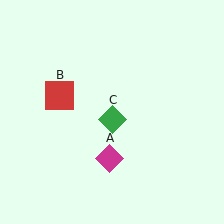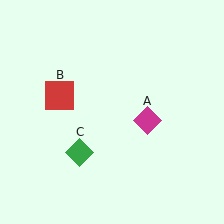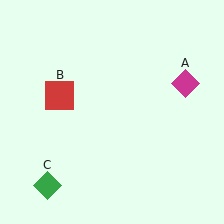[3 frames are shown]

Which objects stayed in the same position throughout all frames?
Red square (object B) remained stationary.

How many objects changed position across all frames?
2 objects changed position: magenta diamond (object A), green diamond (object C).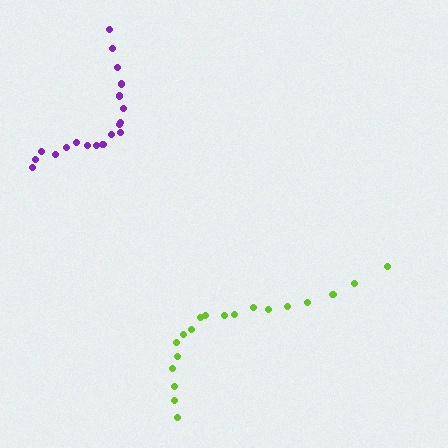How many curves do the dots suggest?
There are 2 distinct paths.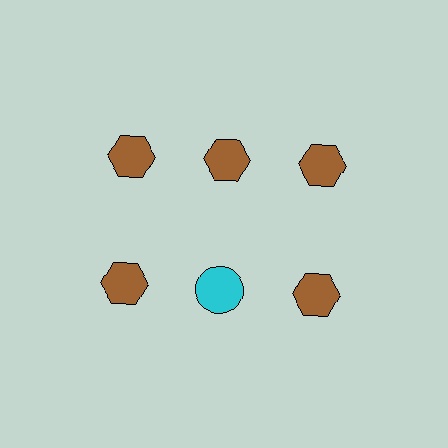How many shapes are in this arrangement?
There are 6 shapes arranged in a grid pattern.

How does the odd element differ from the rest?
It differs in both color (cyan instead of brown) and shape (circle instead of hexagon).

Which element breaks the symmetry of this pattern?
The cyan circle in the second row, second from left column breaks the symmetry. All other shapes are brown hexagons.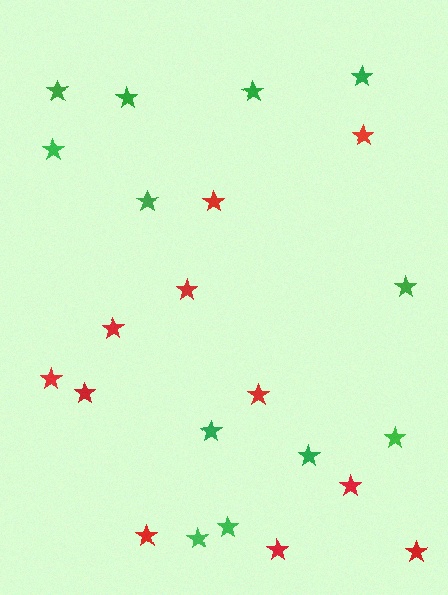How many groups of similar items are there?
There are 2 groups: one group of red stars (11) and one group of green stars (12).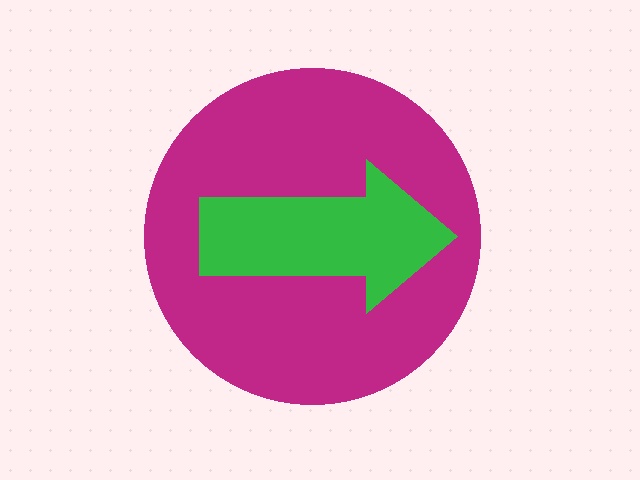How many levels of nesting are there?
2.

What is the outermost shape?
The magenta circle.